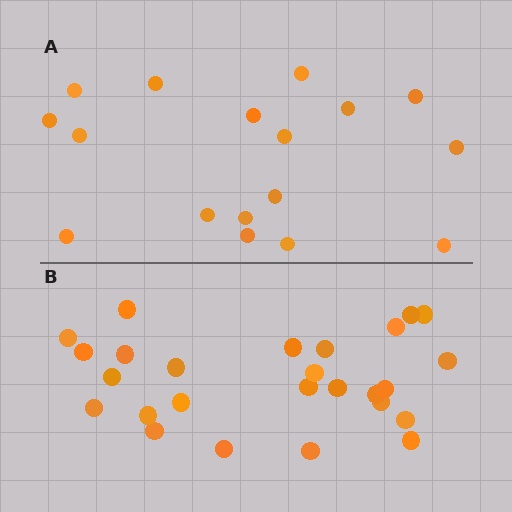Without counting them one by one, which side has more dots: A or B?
Region B (the bottom region) has more dots.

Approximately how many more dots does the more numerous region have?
Region B has roughly 8 or so more dots than region A.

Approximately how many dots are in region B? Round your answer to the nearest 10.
About 30 dots. (The exact count is 26, which rounds to 30.)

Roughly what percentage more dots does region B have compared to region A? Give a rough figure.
About 55% more.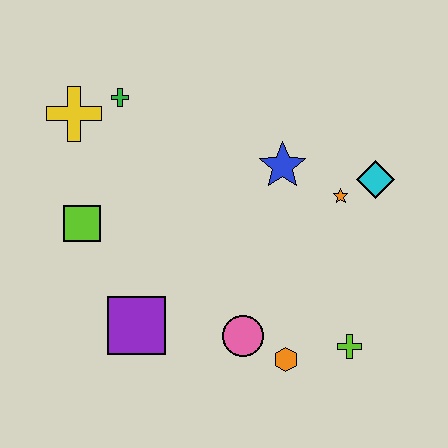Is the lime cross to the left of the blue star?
No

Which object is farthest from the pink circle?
The yellow cross is farthest from the pink circle.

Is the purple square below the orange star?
Yes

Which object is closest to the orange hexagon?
The pink circle is closest to the orange hexagon.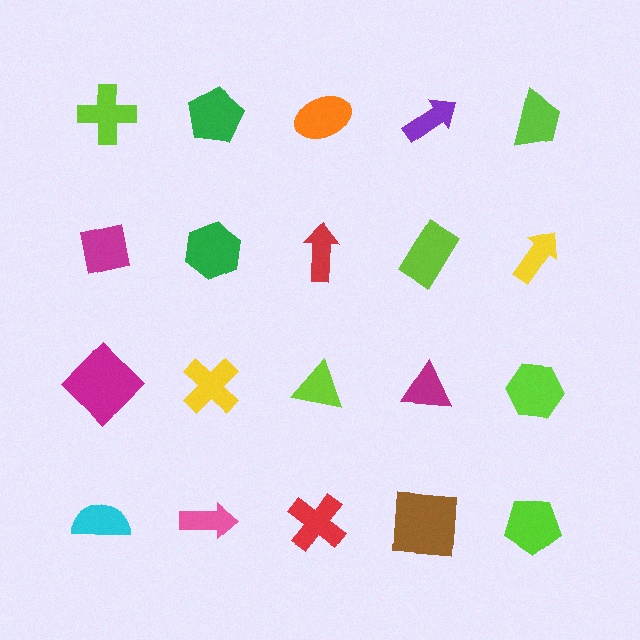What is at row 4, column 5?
A lime pentagon.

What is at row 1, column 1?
A lime cross.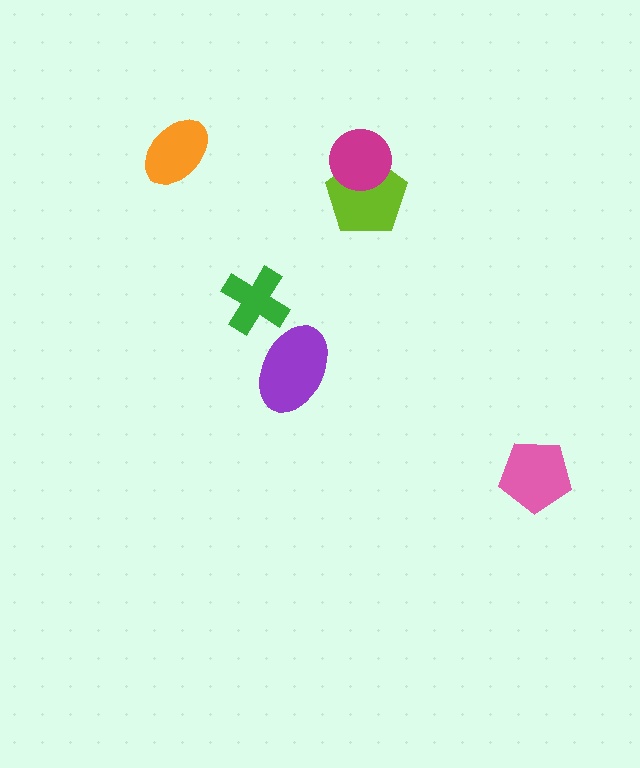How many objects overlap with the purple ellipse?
0 objects overlap with the purple ellipse.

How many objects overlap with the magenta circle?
1 object overlaps with the magenta circle.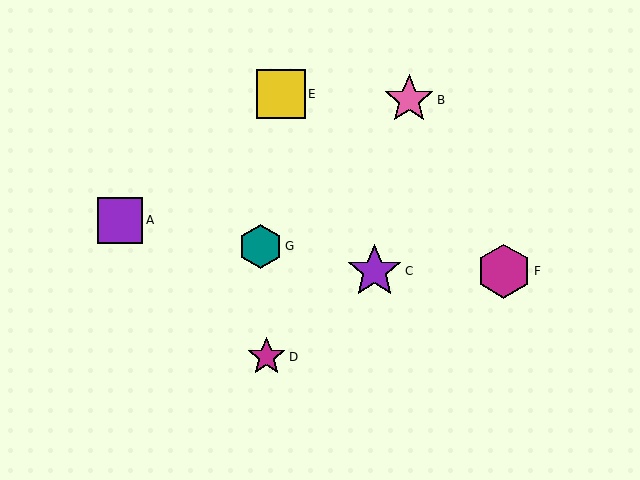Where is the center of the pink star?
The center of the pink star is at (409, 100).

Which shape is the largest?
The purple star (labeled C) is the largest.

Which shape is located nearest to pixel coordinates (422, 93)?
The pink star (labeled B) at (409, 100) is nearest to that location.